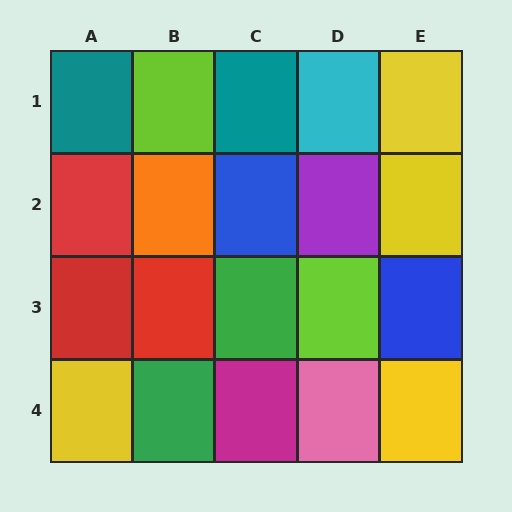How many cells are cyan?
1 cell is cyan.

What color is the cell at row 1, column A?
Teal.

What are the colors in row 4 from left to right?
Yellow, green, magenta, pink, yellow.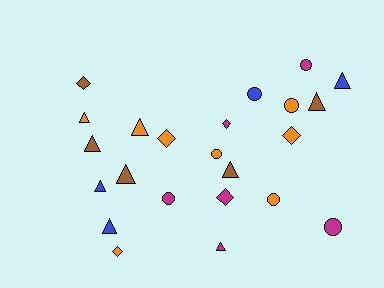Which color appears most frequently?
Orange, with 8 objects.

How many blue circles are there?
There is 1 blue circle.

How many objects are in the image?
There are 23 objects.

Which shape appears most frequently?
Triangle, with 10 objects.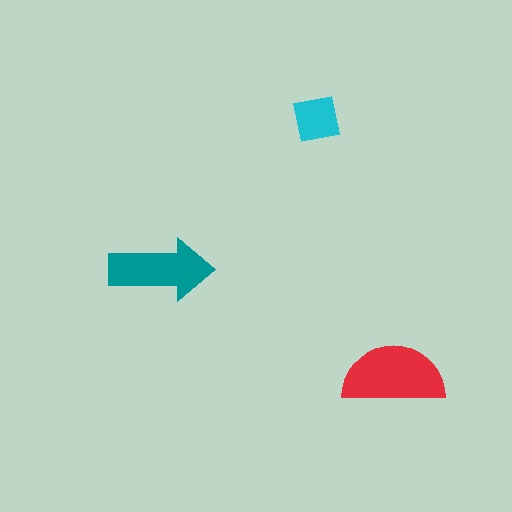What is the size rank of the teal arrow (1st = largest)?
2nd.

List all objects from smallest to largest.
The cyan square, the teal arrow, the red semicircle.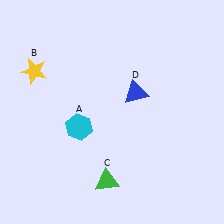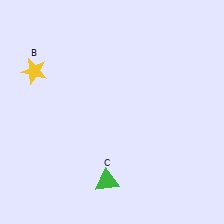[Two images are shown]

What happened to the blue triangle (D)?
The blue triangle (D) was removed in Image 2. It was in the top-right area of Image 1.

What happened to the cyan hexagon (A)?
The cyan hexagon (A) was removed in Image 2. It was in the bottom-left area of Image 1.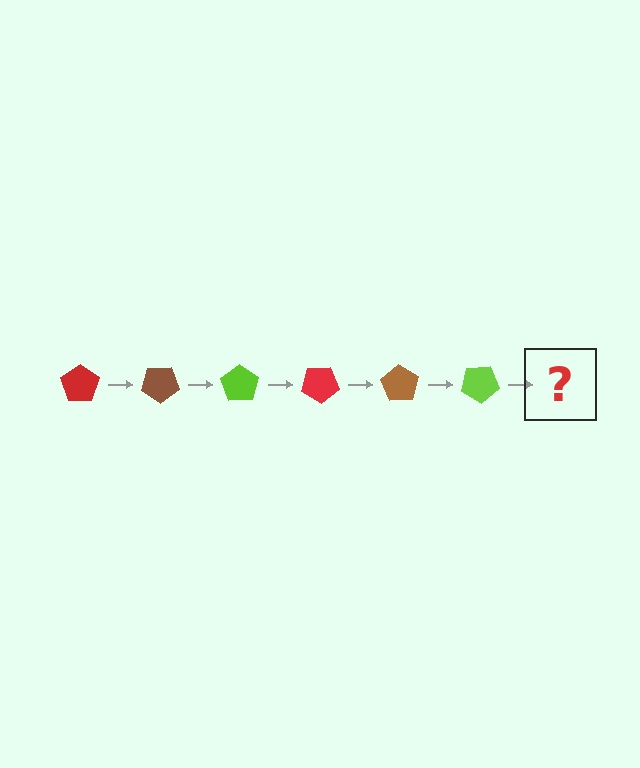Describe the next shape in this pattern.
It should be a red pentagon, rotated 210 degrees from the start.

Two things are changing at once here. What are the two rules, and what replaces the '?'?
The two rules are that it rotates 35 degrees each step and the color cycles through red, brown, and lime. The '?' should be a red pentagon, rotated 210 degrees from the start.